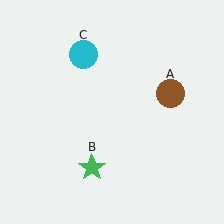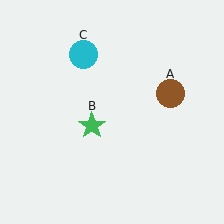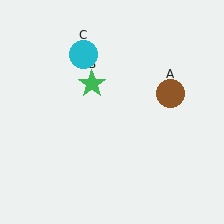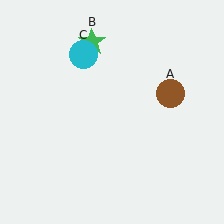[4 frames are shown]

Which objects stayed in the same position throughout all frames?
Brown circle (object A) and cyan circle (object C) remained stationary.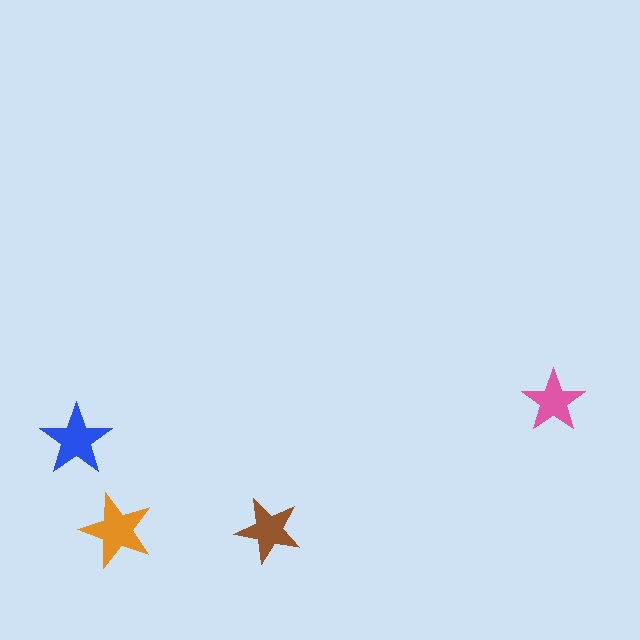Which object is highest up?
The pink star is topmost.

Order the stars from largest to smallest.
the orange one, the blue one, the brown one, the pink one.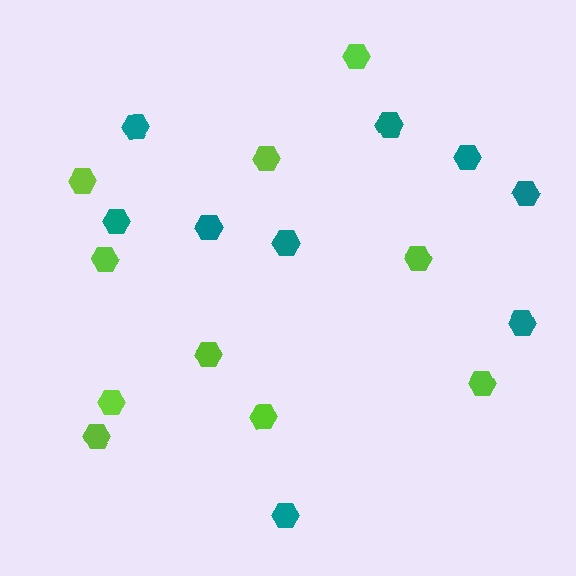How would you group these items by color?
There are 2 groups: one group of lime hexagons (10) and one group of teal hexagons (9).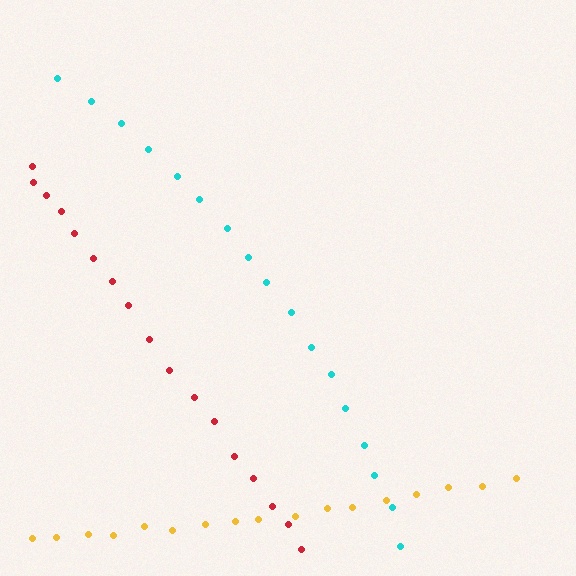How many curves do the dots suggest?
There are 3 distinct paths.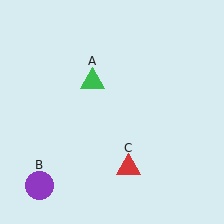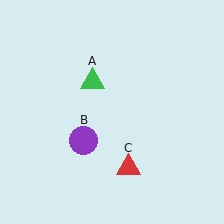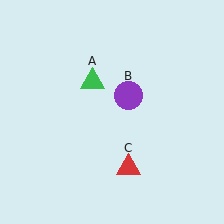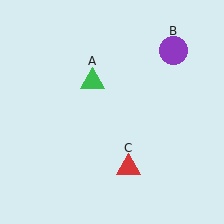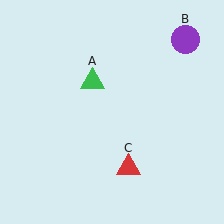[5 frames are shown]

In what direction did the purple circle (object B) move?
The purple circle (object B) moved up and to the right.